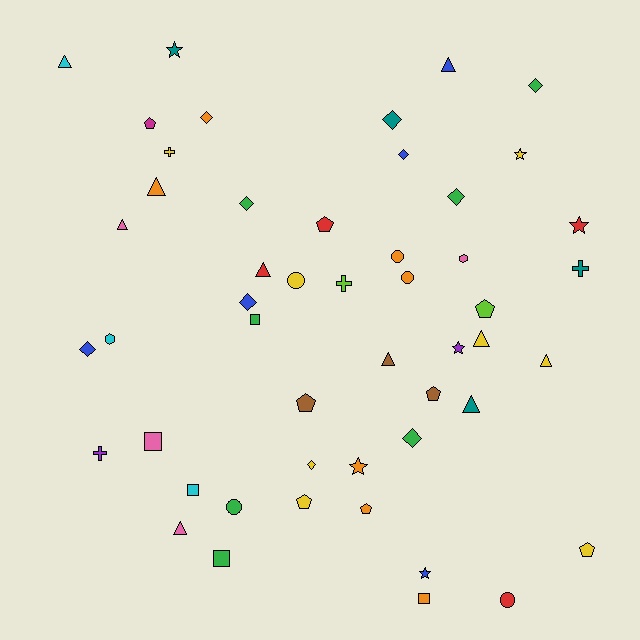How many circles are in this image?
There are 5 circles.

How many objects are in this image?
There are 50 objects.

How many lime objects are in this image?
There are 2 lime objects.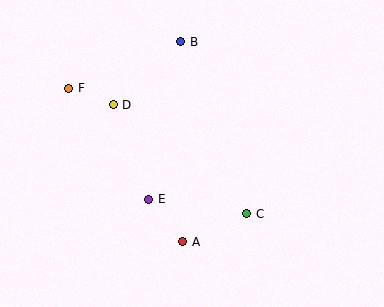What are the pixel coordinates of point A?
Point A is at (183, 242).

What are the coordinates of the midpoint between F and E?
The midpoint between F and E is at (109, 144).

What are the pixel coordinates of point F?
Point F is at (69, 88).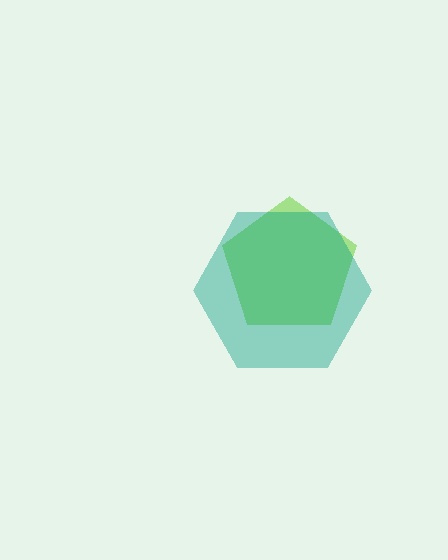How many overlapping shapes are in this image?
There are 2 overlapping shapes in the image.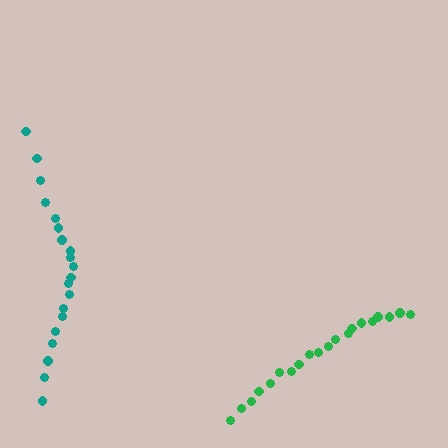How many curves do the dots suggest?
There are 2 distinct paths.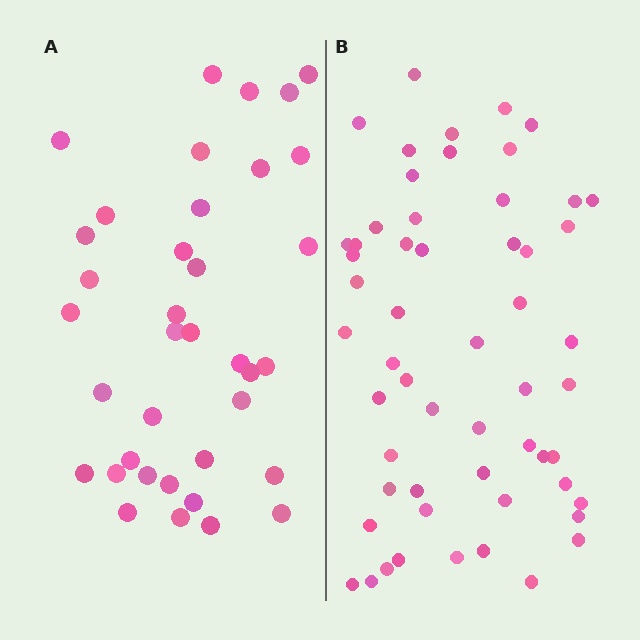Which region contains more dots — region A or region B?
Region B (the right region) has more dots.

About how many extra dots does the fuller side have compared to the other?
Region B has approximately 20 more dots than region A.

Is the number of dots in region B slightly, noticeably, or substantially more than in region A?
Region B has substantially more. The ratio is roughly 1.5 to 1.